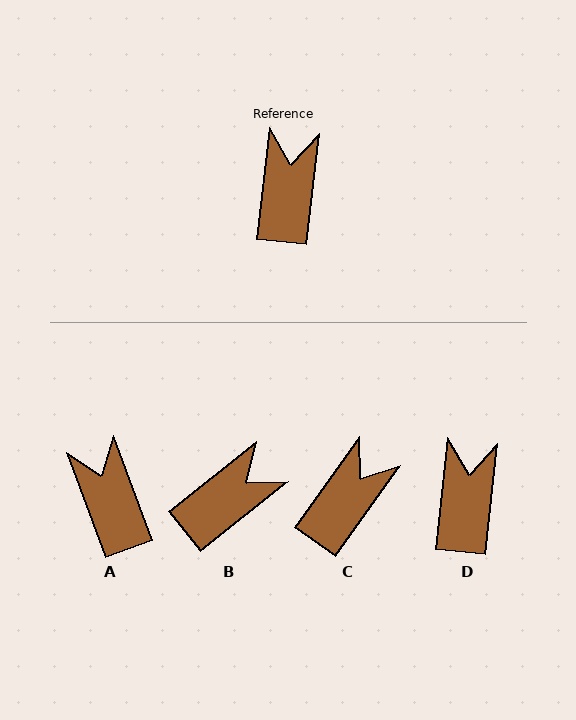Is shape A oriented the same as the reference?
No, it is off by about 26 degrees.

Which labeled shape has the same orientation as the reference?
D.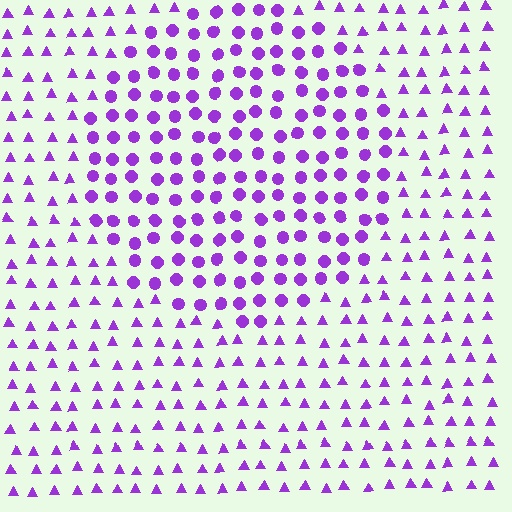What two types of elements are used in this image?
The image uses circles inside the circle region and triangles outside it.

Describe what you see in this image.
The image is filled with small purple elements arranged in a uniform grid. A circle-shaped region contains circles, while the surrounding area contains triangles. The boundary is defined purely by the change in element shape.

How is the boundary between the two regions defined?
The boundary is defined by a change in element shape: circles inside vs. triangles outside. All elements share the same color and spacing.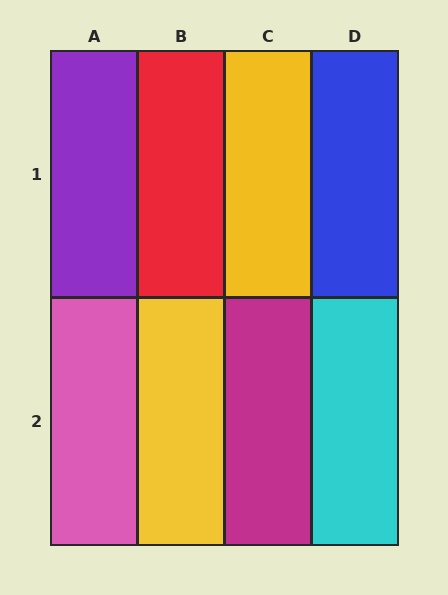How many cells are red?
1 cell is red.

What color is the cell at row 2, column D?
Cyan.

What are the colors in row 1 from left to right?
Purple, red, yellow, blue.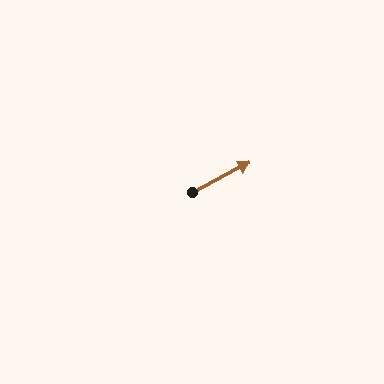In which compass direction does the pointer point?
Northeast.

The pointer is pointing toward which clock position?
Roughly 2 o'clock.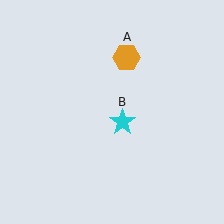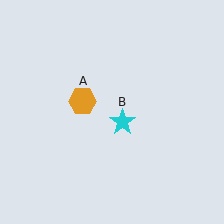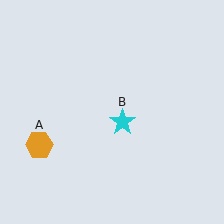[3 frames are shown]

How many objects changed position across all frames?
1 object changed position: orange hexagon (object A).